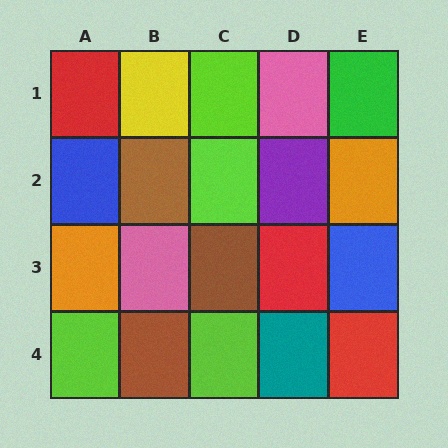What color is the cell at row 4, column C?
Lime.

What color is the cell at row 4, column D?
Teal.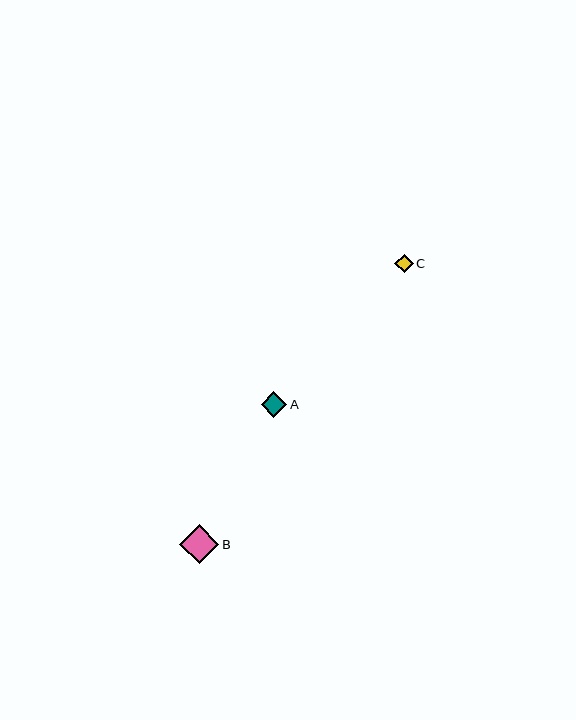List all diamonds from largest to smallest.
From largest to smallest: B, A, C.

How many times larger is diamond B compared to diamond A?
Diamond B is approximately 1.5 times the size of diamond A.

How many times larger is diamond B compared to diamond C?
Diamond B is approximately 2.1 times the size of diamond C.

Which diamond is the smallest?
Diamond C is the smallest with a size of approximately 19 pixels.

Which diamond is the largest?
Diamond B is the largest with a size of approximately 39 pixels.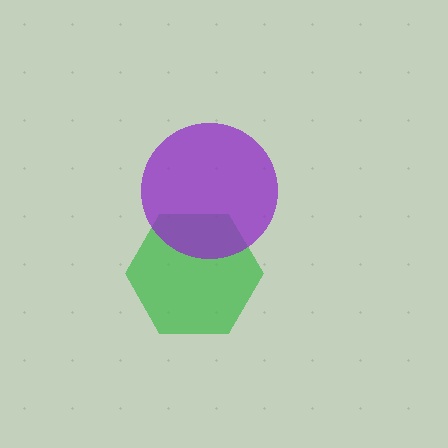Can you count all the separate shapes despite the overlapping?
Yes, there are 2 separate shapes.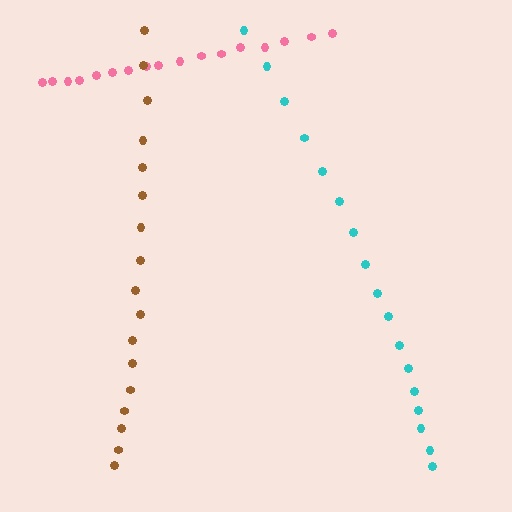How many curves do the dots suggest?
There are 3 distinct paths.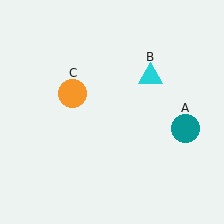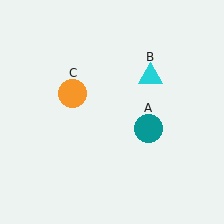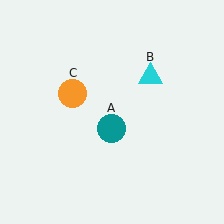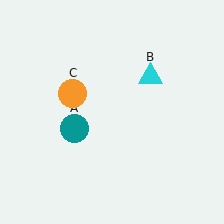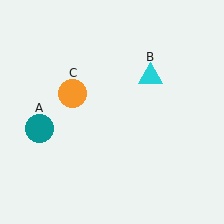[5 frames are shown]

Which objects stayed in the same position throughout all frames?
Cyan triangle (object B) and orange circle (object C) remained stationary.